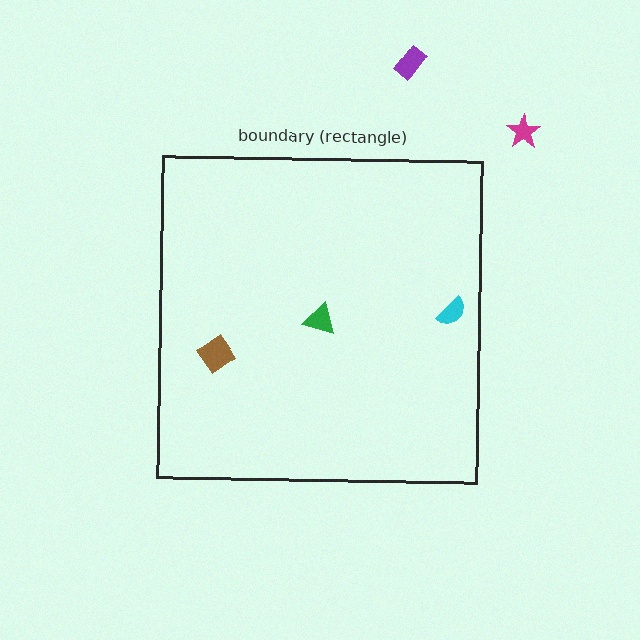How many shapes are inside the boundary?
3 inside, 2 outside.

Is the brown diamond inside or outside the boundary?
Inside.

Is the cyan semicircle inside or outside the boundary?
Inside.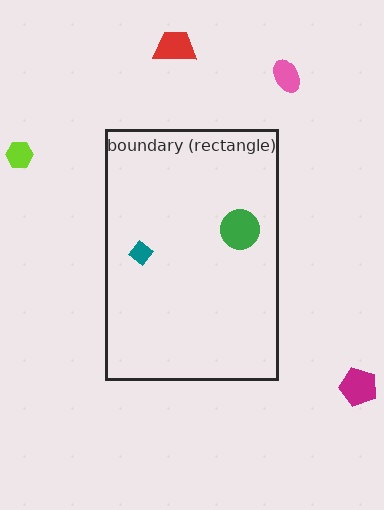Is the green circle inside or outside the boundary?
Inside.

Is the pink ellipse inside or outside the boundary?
Outside.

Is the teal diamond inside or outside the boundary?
Inside.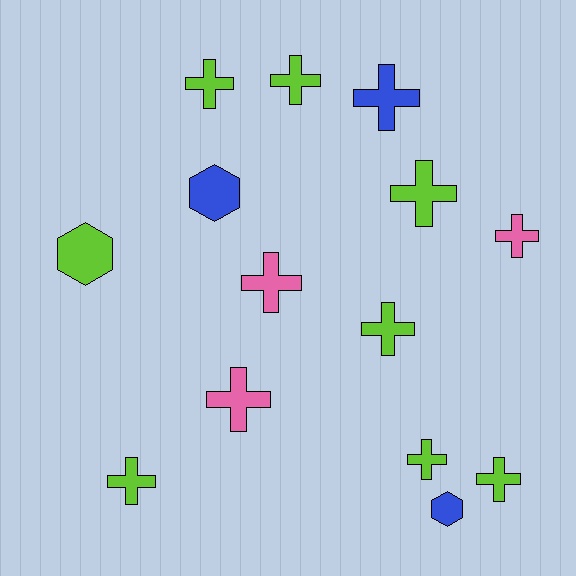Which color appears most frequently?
Lime, with 8 objects.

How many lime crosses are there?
There are 7 lime crosses.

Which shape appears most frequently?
Cross, with 11 objects.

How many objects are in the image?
There are 14 objects.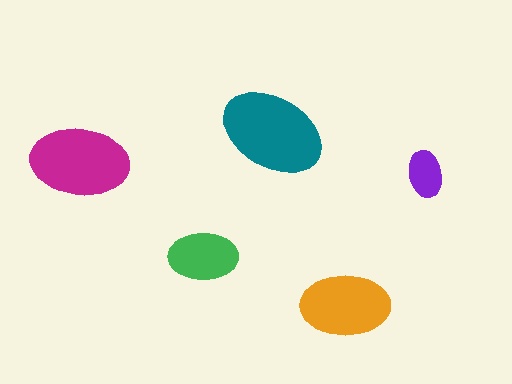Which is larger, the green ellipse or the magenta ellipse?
The magenta one.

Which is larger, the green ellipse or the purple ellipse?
The green one.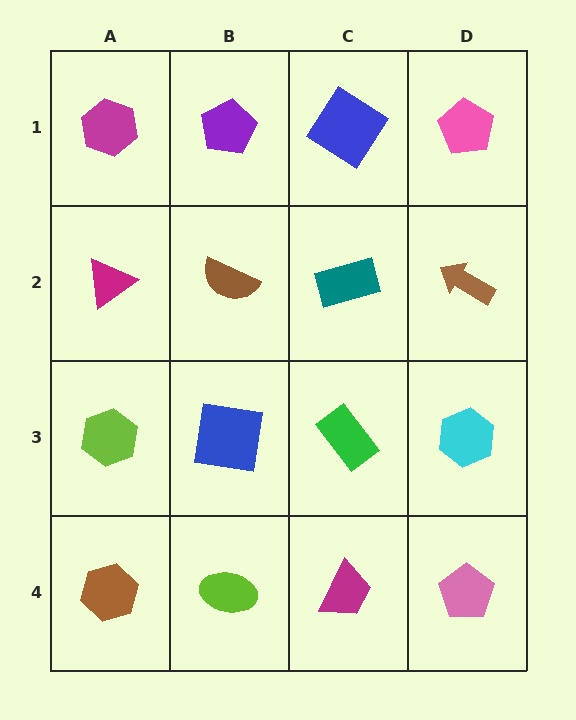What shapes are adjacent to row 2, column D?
A pink pentagon (row 1, column D), a cyan hexagon (row 3, column D), a teal rectangle (row 2, column C).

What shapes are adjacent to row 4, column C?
A green rectangle (row 3, column C), a lime ellipse (row 4, column B), a pink pentagon (row 4, column D).